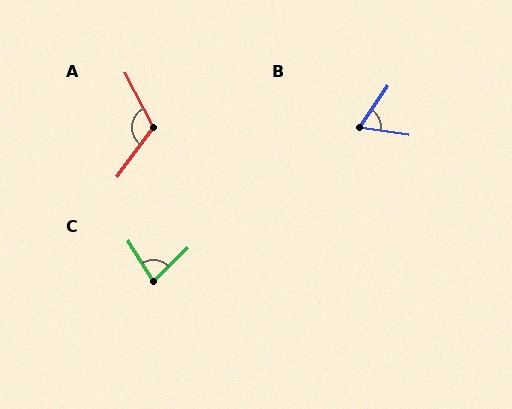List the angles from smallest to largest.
B (64°), C (77°), A (116°).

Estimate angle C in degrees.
Approximately 77 degrees.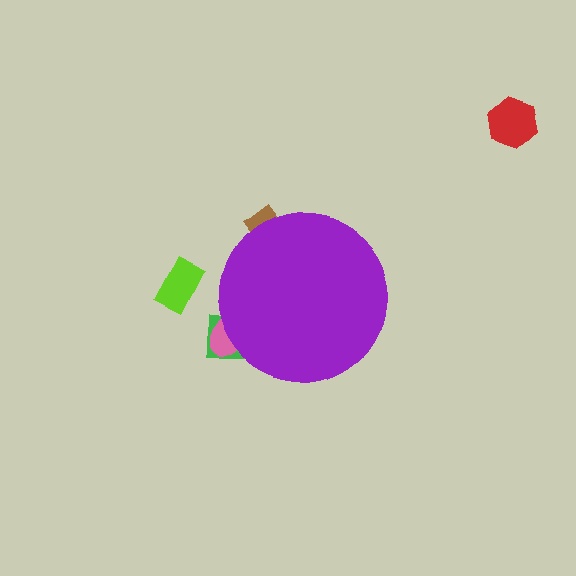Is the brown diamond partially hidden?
Yes, the brown diamond is partially hidden behind the purple circle.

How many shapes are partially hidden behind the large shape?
3 shapes are partially hidden.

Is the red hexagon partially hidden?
No, the red hexagon is fully visible.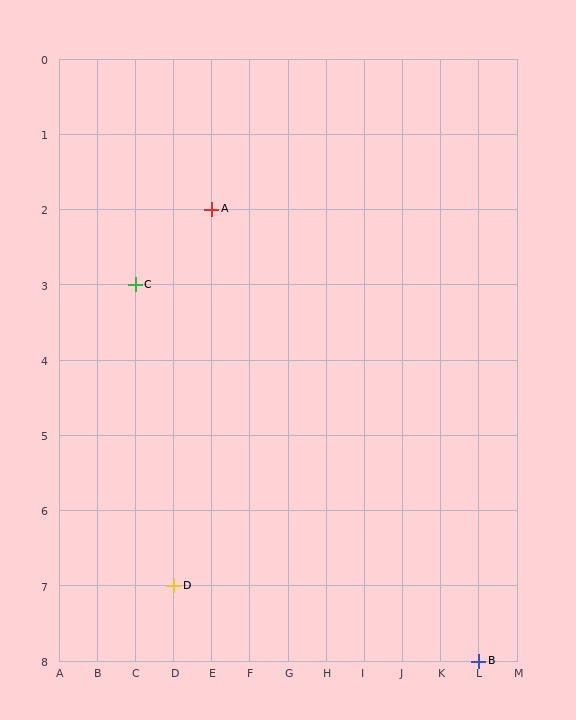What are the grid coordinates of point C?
Point C is at grid coordinates (C, 3).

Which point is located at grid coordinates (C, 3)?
Point C is at (C, 3).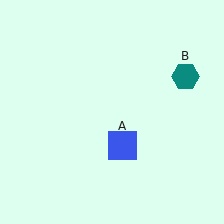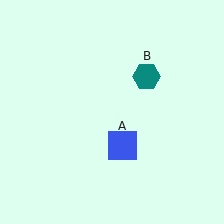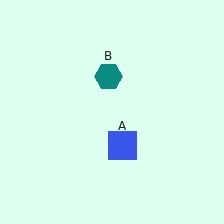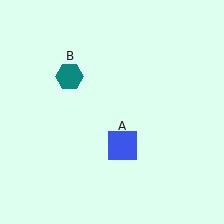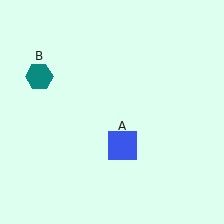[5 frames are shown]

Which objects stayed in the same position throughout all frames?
Blue square (object A) remained stationary.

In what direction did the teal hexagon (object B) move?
The teal hexagon (object B) moved left.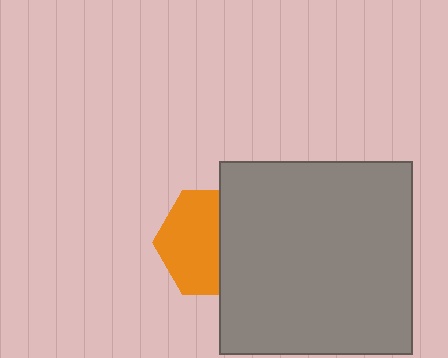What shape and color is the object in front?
The object in front is a gray square.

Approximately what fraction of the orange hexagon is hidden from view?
Roughly 42% of the orange hexagon is hidden behind the gray square.